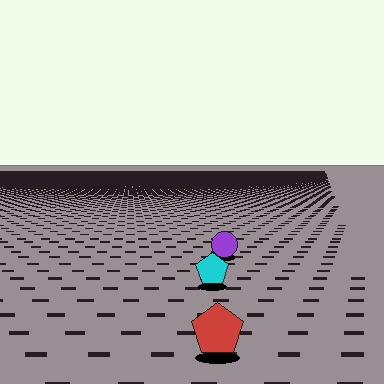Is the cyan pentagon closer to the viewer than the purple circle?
Yes. The cyan pentagon is closer — you can tell from the texture gradient: the ground texture is coarser near it.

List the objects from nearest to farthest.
From nearest to farthest: the red pentagon, the cyan pentagon, the purple circle.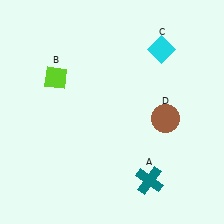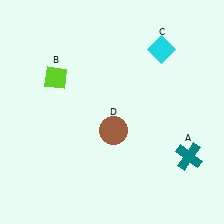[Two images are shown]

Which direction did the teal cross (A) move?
The teal cross (A) moved right.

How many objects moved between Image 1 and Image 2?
2 objects moved between the two images.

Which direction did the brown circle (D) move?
The brown circle (D) moved left.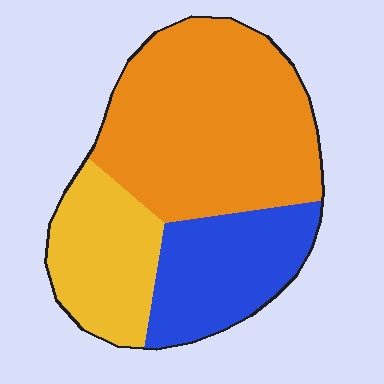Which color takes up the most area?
Orange, at roughly 50%.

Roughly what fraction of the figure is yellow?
Yellow covers 23% of the figure.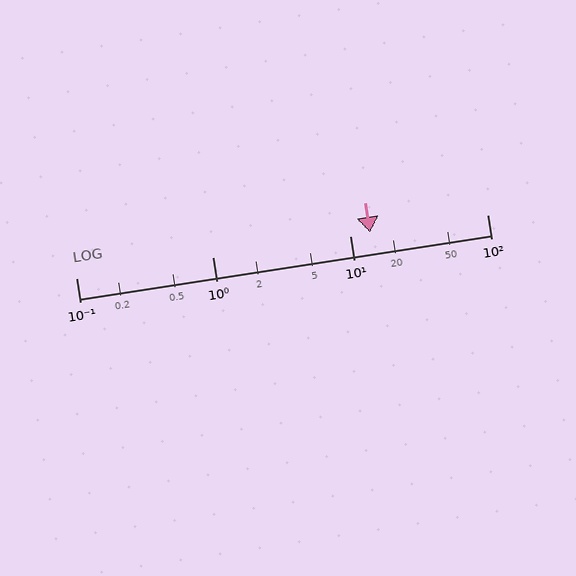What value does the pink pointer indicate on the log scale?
The pointer indicates approximately 14.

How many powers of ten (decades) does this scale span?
The scale spans 3 decades, from 0.1 to 100.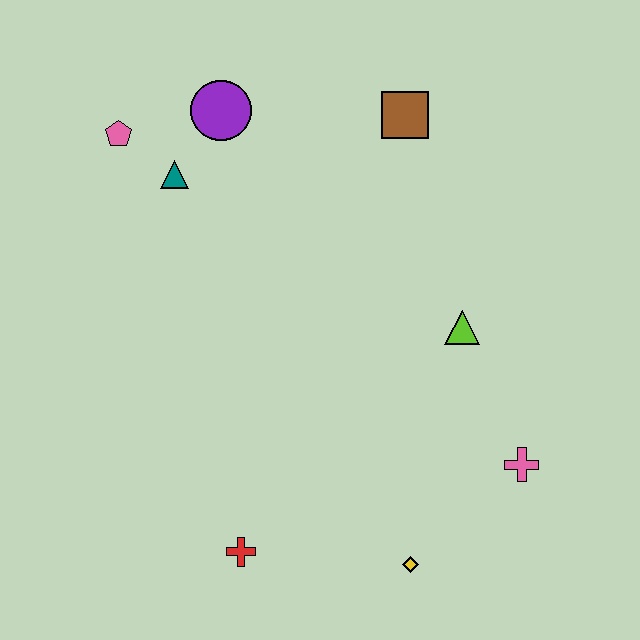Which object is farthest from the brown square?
The red cross is farthest from the brown square.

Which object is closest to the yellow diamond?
The pink cross is closest to the yellow diamond.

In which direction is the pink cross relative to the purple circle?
The pink cross is below the purple circle.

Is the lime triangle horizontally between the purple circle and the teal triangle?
No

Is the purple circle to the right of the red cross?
No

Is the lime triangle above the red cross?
Yes